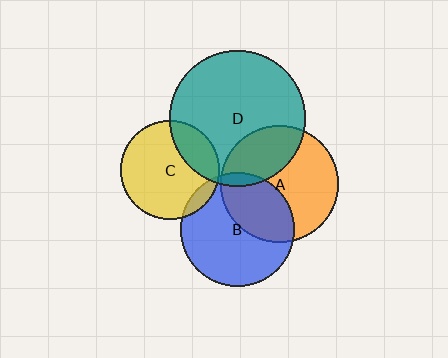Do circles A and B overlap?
Yes.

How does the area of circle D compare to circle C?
Approximately 1.9 times.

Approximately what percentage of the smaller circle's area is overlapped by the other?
Approximately 35%.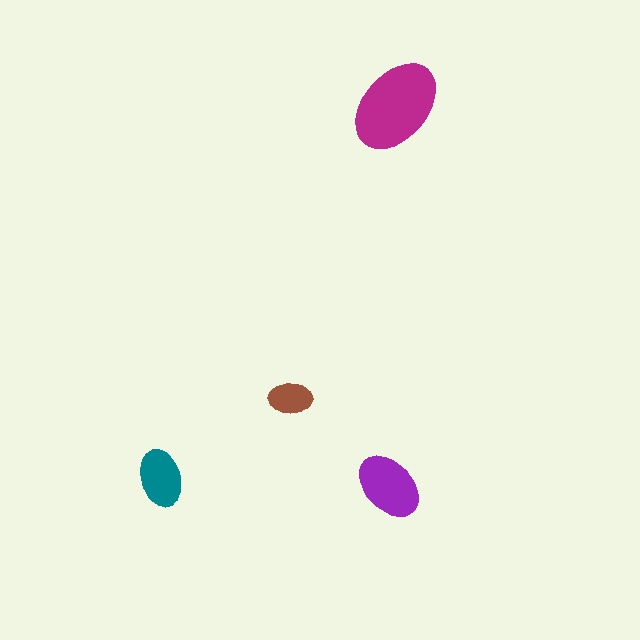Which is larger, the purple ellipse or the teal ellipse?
The purple one.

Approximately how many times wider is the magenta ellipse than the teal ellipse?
About 1.5 times wider.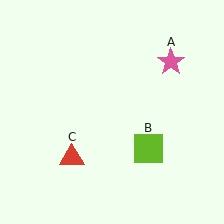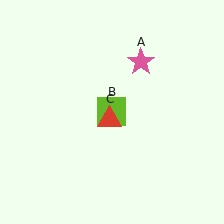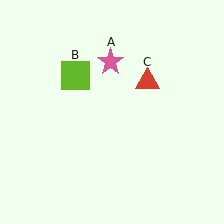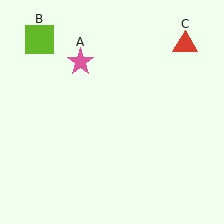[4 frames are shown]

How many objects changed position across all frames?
3 objects changed position: pink star (object A), lime square (object B), red triangle (object C).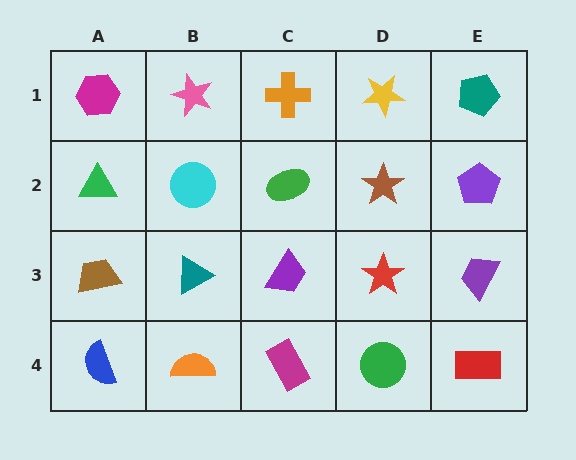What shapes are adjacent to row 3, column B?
A cyan circle (row 2, column B), an orange semicircle (row 4, column B), a brown trapezoid (row 3, column A), a purple trapezoid (row 3, column C).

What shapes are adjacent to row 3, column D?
A brown star (row 2, column D), a green circle (row 4, column D), a purple trapezoid (row 3, column C), a purple trapezoid (row 3, column E).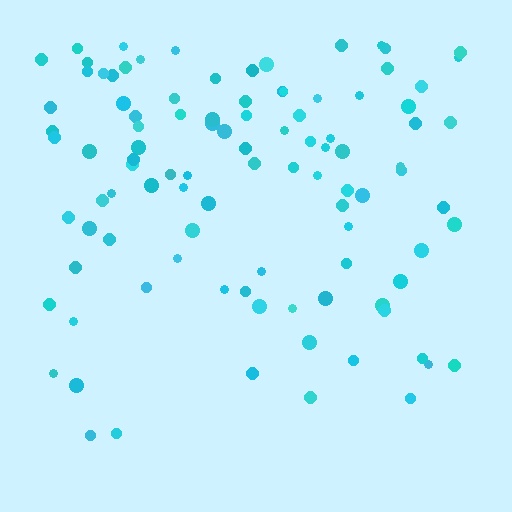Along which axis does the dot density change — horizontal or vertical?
Vertical.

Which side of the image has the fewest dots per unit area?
The bottom.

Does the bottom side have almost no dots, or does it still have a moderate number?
Still a moderate number, just noticeably fewer than the top.